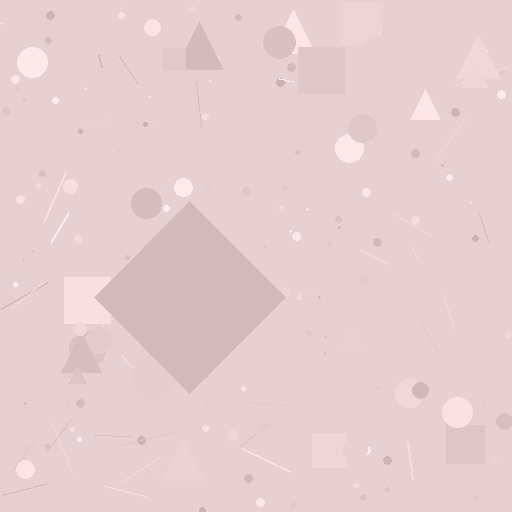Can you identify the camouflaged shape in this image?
The camouflaged shape is a diamond.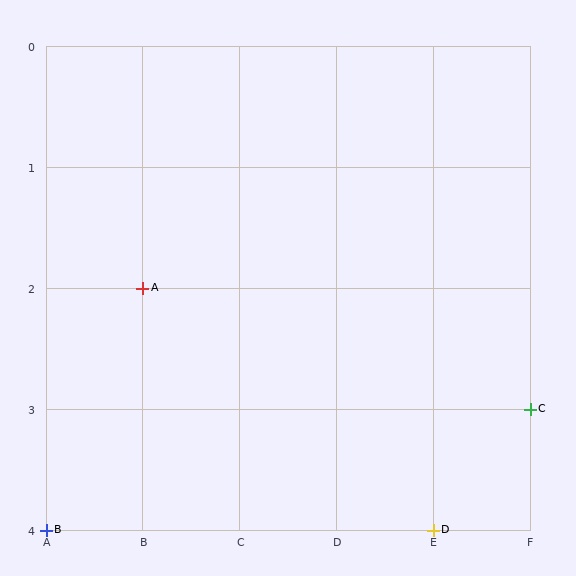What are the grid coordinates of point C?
Point C is at grid coordinates (F, 3).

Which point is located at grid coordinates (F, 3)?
Point C is at (F, 3).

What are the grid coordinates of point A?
Point A is at grid coordinates (B, 2).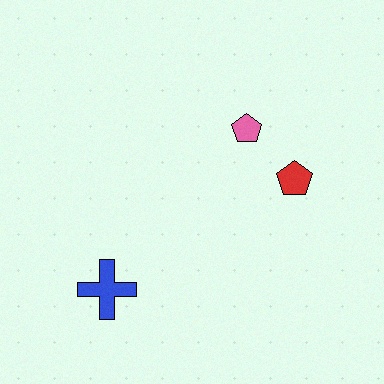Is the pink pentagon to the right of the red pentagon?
No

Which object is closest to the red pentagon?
The pink pentagon is closest to the red pentagon.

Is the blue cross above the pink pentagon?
No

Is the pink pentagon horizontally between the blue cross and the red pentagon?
Yes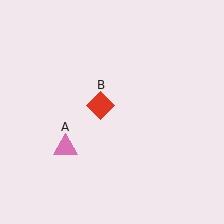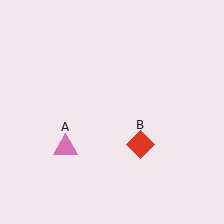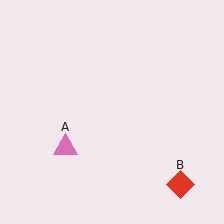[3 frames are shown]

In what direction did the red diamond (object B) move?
The red diamond (object B) moved down and to the right.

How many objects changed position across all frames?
1 object changed position: red diamond (object B).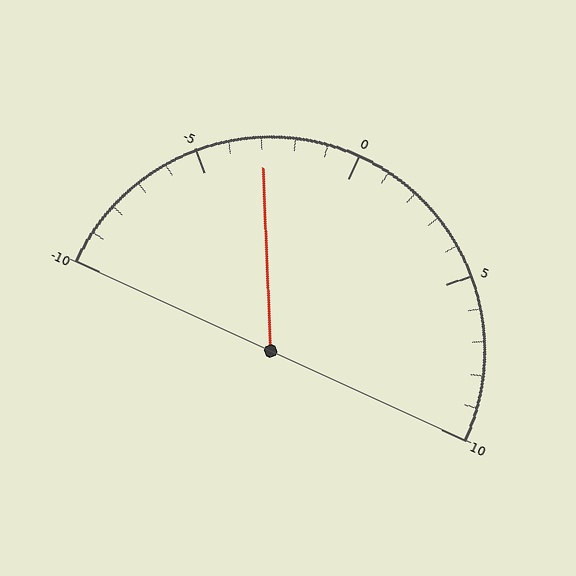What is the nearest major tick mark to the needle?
The nearest major tick mark is -5.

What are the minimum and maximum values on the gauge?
The gauge ranges from -10 to 10.